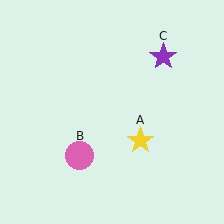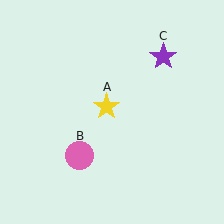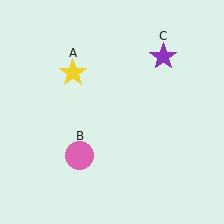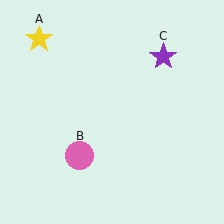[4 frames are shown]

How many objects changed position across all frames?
1 object changed position: yellow star (object A).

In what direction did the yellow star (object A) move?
The yellow star (object A) moved up and to the left.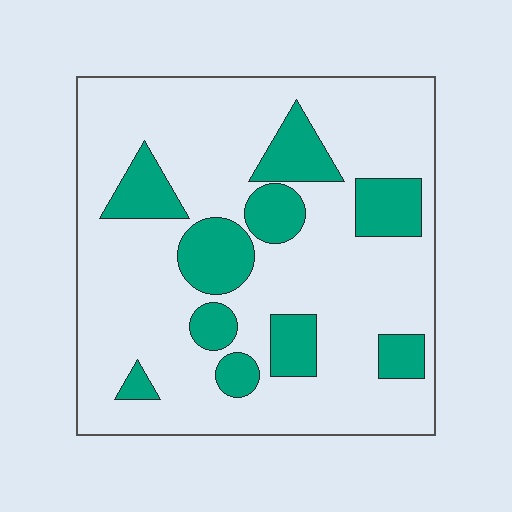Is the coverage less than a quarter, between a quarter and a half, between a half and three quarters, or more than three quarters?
Less than a quarter.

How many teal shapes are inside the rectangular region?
10.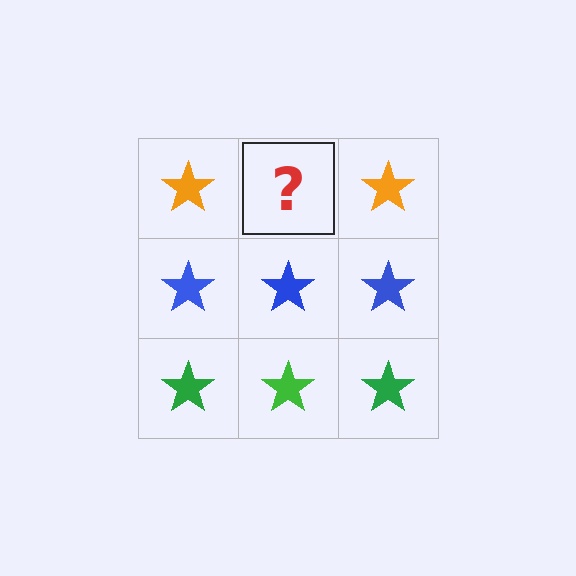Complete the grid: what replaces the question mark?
The question mark should be replaced with an orange star.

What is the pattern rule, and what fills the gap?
The rule is that each row has a consistent color. The gap should be filled with an orange star.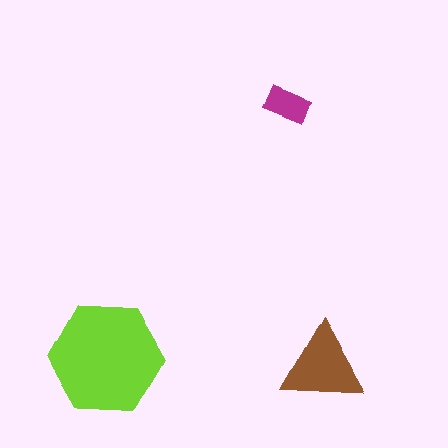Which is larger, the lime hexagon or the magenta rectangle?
The lime hexagon.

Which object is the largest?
The lime hexagon.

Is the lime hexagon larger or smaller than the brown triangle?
Larger.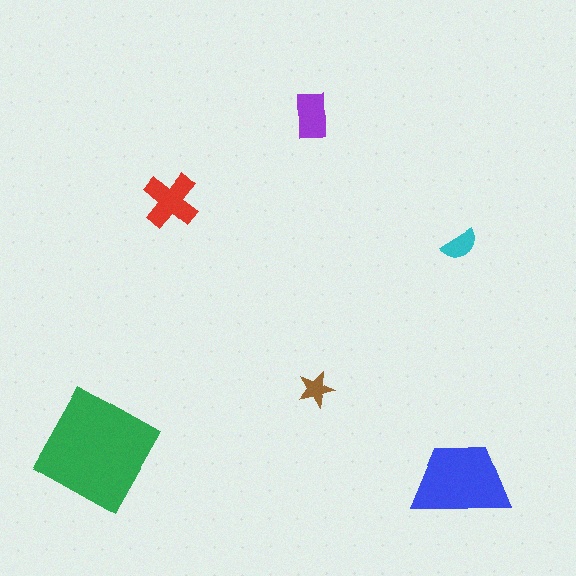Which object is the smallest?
The brown star.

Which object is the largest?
The green square.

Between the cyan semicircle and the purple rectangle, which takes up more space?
The purple rectangle.